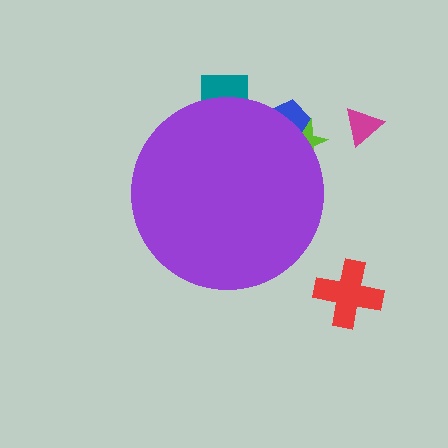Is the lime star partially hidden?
Yes, the lime star is partially hidden behind the purple circle.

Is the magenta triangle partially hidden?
No, the magenta triangle is fully visible.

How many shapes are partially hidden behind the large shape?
3 shapes are partially hidden.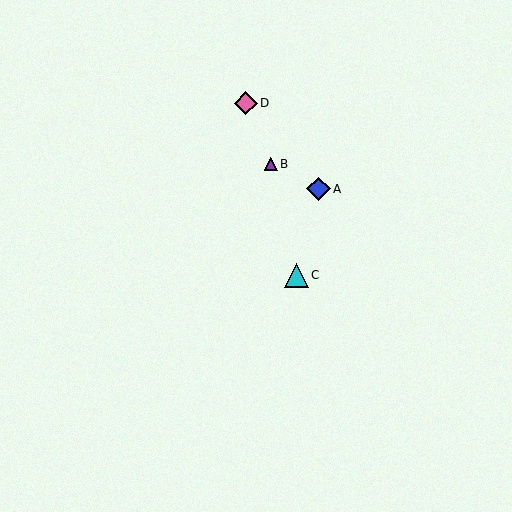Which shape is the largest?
The cyan triangle (labeled C) is the largest.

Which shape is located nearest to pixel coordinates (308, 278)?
The cyan triangle (labeled C) at (296, 275) is nearest to that location.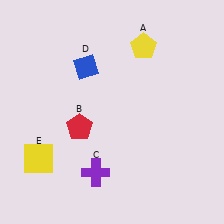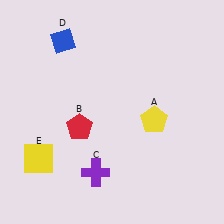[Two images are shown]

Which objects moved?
The objects that moved are: the yellow pentagon (A), the blue diamond (D).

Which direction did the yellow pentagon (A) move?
The yellow pentagon (A) moved down.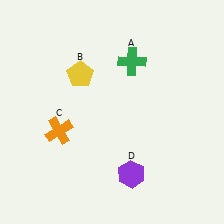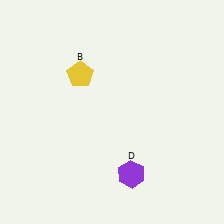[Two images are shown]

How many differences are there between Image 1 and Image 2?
There are 2 differences between the two images.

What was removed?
The green cross (A), the orange cross (C) were removed in Image 2.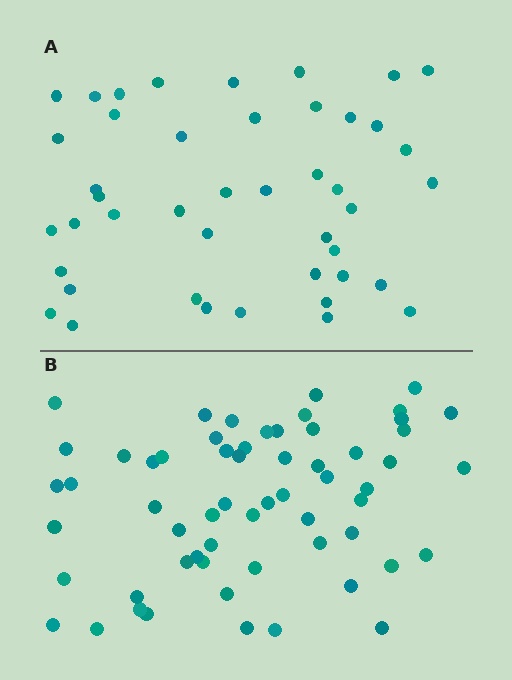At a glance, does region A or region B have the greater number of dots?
Region B (the bottom region) has more dots.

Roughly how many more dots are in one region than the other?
Region B has approximately 15 more dots than region A.